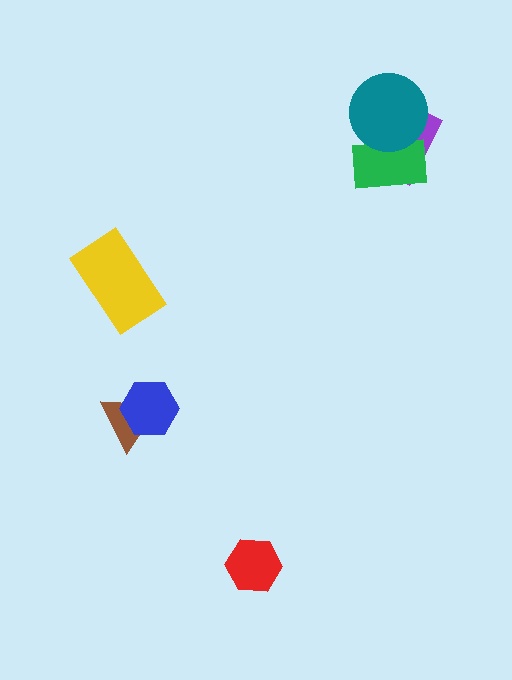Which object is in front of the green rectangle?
The teal circle is in front of the green rectangle.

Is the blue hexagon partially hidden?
No, no other shape covers it.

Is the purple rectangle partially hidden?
Yes, it is partially covered by another shape.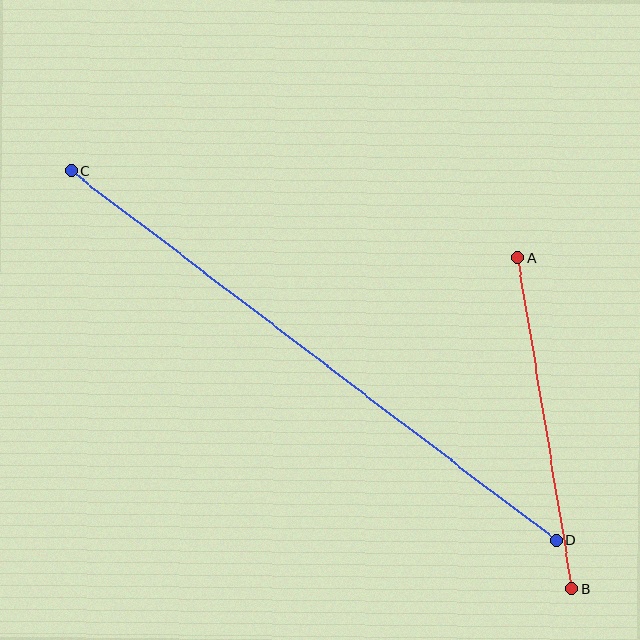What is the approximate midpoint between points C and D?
The midpoint is at approximately (313, 355) pixels.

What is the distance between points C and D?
The distance is approximately 610 pixels.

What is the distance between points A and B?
The distance is approximately 335 pixels.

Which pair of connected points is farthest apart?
Points C and D are farthest apart.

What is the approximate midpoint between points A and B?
The midpoint is at approximately (545, 423) pixels.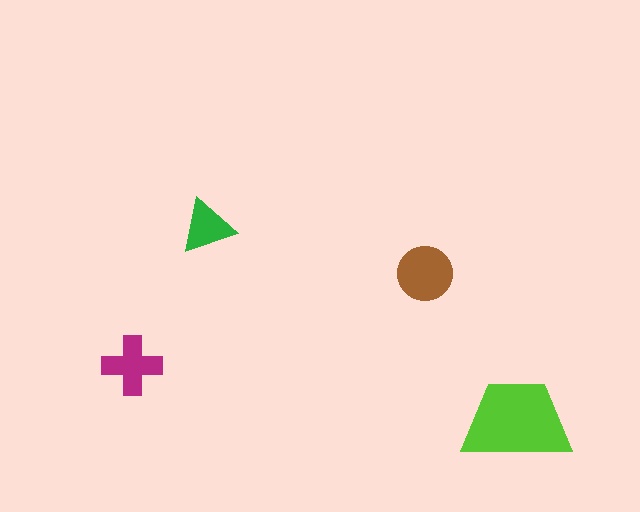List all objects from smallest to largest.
The green triangle, the magenta cross, the brown circle, the lime trapezoid.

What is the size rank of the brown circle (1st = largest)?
2nd.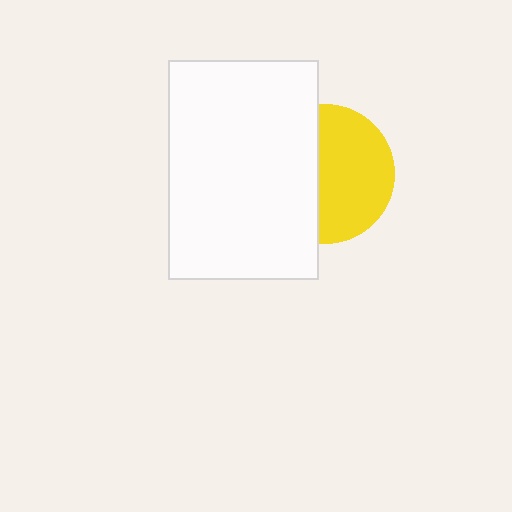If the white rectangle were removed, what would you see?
You would see the complete yellow circle.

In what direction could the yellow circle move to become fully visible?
The yellow circle could move right. That would shift it out from behind the white rectangle entirely.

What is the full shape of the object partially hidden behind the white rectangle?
The partially hidden object is a yellow circle.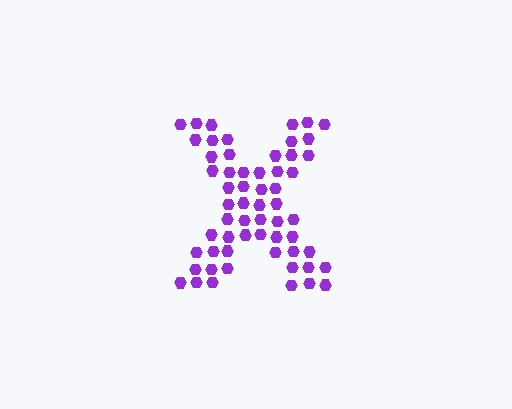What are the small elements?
The small elements are hexagons.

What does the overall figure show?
The overall figure shows the letter X.